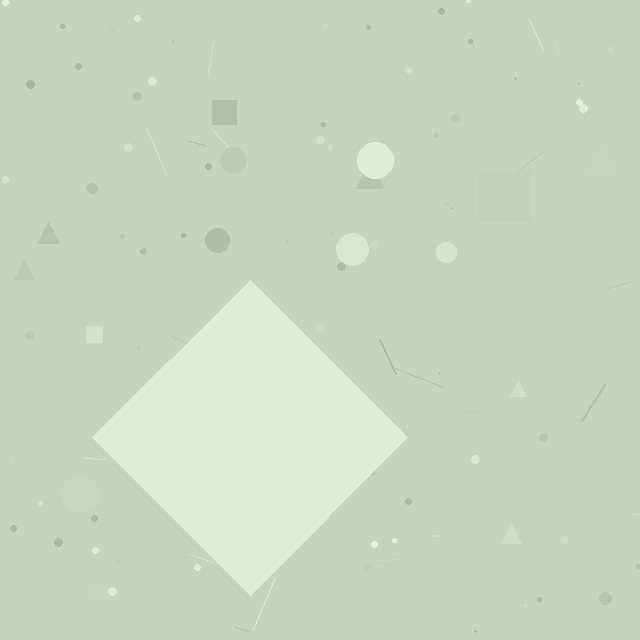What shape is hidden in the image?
A diamond is hidden in the image.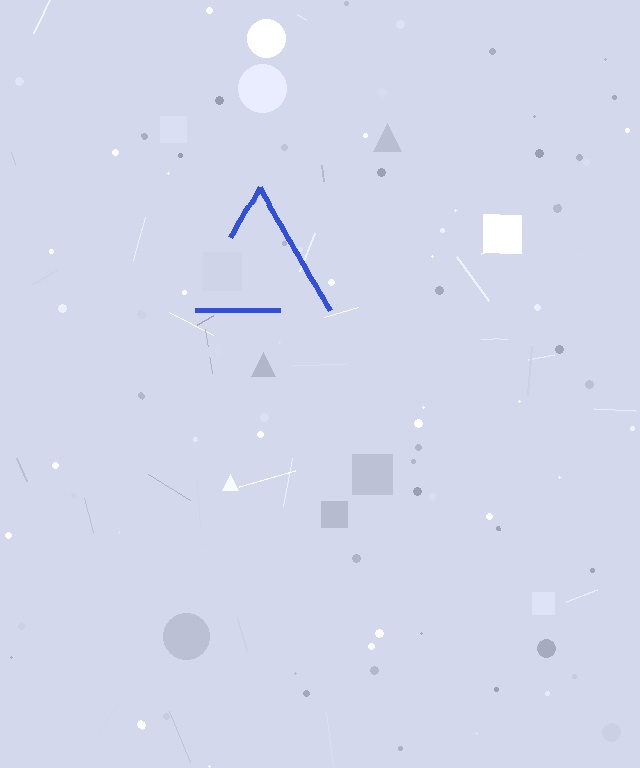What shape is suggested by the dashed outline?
The dashed outline suggests a triangle.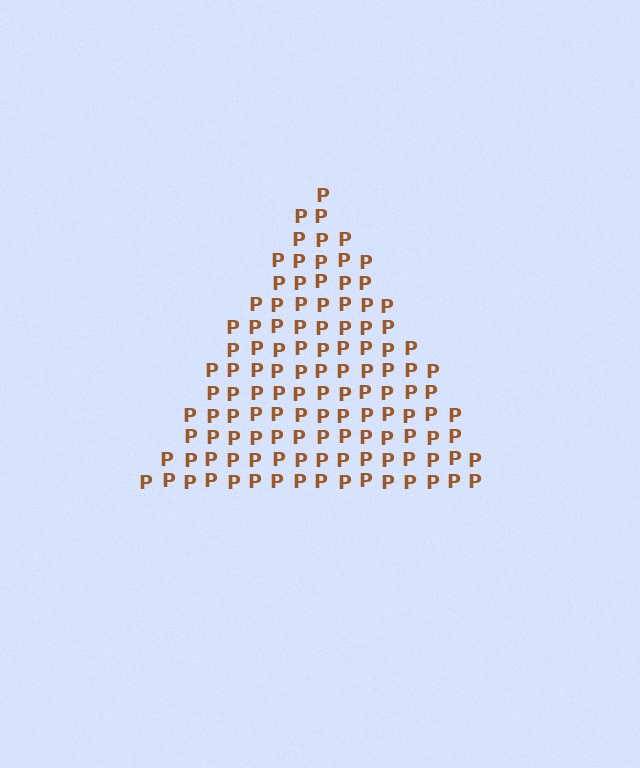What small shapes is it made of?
It is made of small letter P's.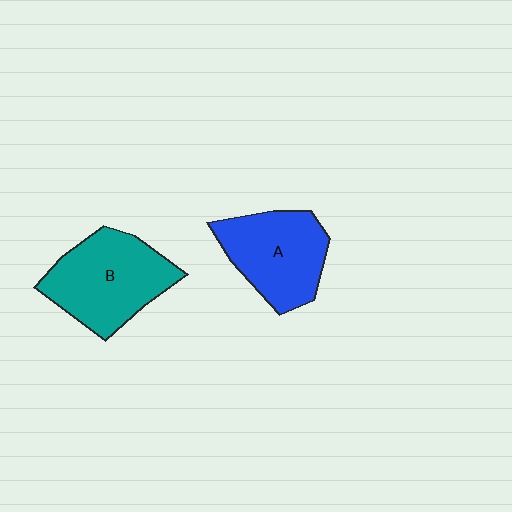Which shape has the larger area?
Shape B (teal).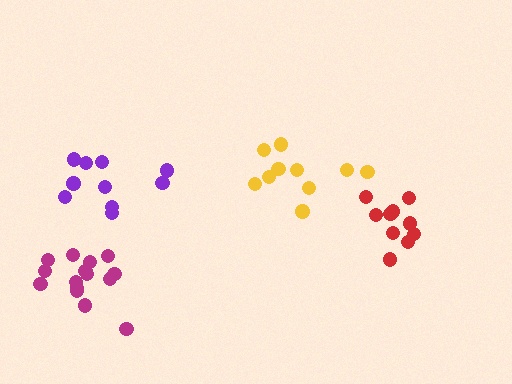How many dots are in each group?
Group 1: 10 dots, Group 2: 10 dots, Group 3: 15 dots, Group 4: 10 dots (45 total).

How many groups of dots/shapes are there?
There are 4 groups.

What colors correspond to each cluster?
The clusters are colored: purple, yellow, magenta, red.